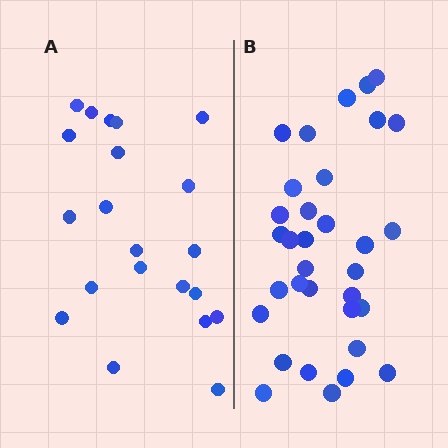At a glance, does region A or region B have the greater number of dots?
Region B (the right region) has more dots.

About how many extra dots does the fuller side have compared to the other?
Region B has roughly 12 or so more dots than region A.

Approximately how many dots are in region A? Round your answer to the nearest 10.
About 20 dots. (The exact count is 21, which rounds to 20.)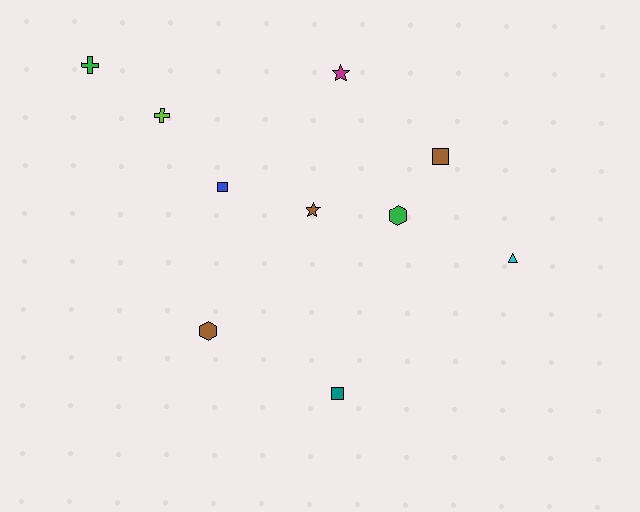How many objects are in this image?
There are 10 objects.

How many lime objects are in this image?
There is 1 lime object.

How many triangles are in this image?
There is 1 triangle.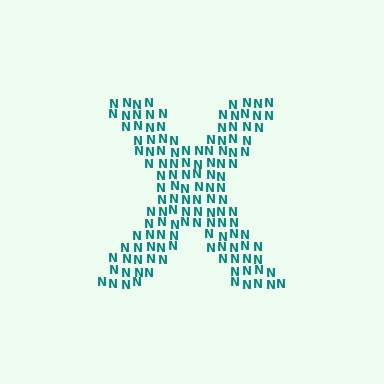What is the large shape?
The large shape is the letter X.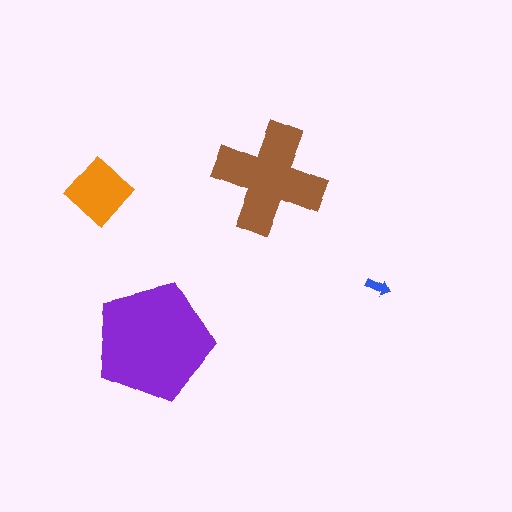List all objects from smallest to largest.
The blue arrow, the orange diamond, the brown cross, the purple pentagon.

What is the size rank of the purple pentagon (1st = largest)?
1st.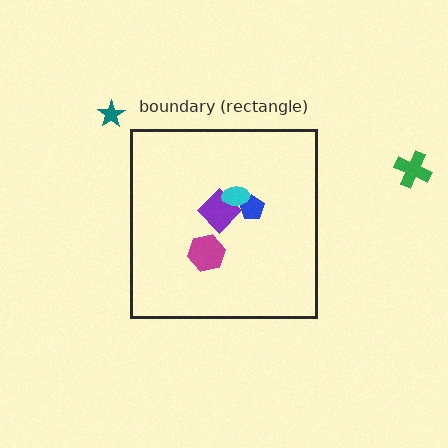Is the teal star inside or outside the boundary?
Outside.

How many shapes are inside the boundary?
4 inside, 2 outside.